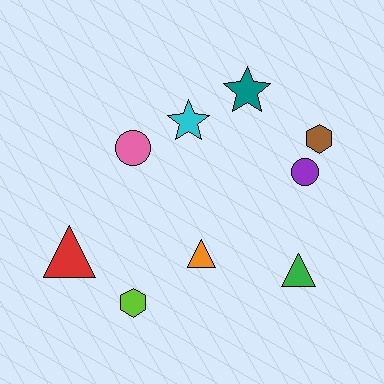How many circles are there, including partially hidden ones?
There are 2 circles.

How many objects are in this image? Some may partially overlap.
There are 9 objects.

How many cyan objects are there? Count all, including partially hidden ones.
There is 1 cyan object.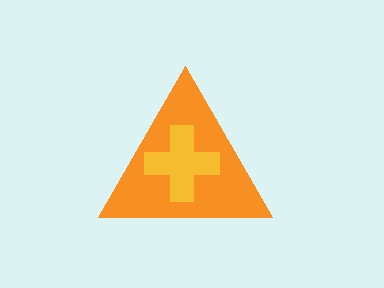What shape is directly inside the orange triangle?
The yellow cross.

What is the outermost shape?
The orange triangle.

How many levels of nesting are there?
2.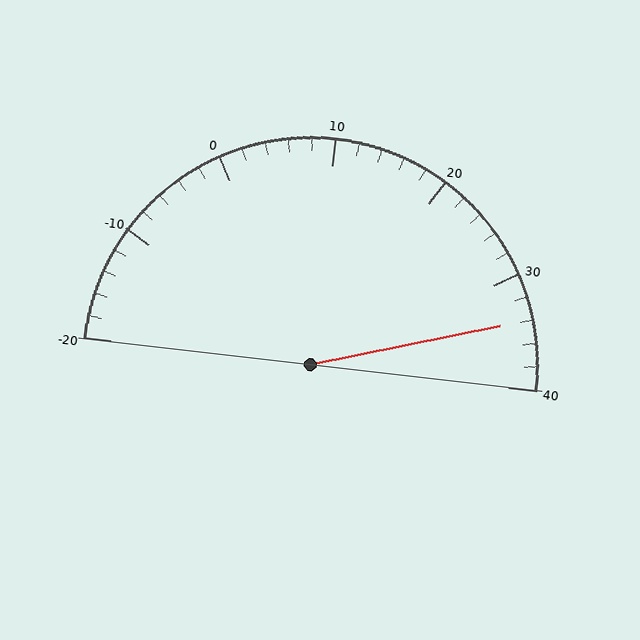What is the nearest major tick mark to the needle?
The nearest major tick mark is 30.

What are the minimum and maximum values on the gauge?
The gauge ranges from -20 to 40.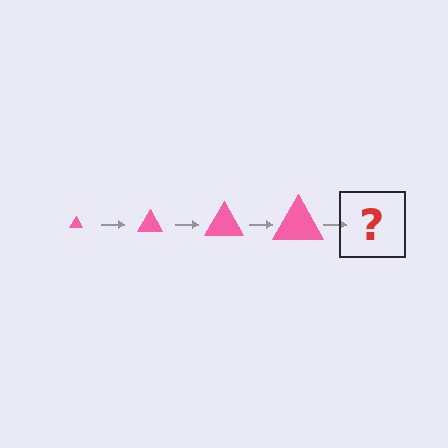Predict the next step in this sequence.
The next step is a pink triangle, larger than the previous one.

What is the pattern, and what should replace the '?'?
The pattern is that the triangle gets progressively larger each step. The '?' should be a pink triangle, larger than the previous one.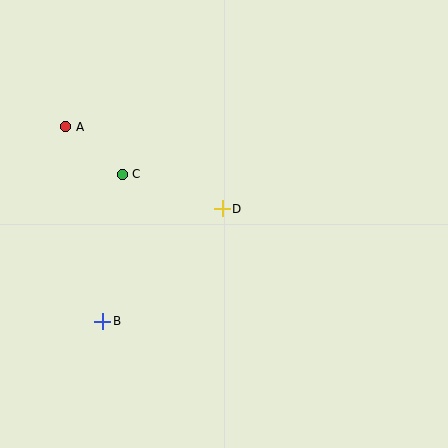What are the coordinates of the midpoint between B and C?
The midpoint between B and C is at (113, 248).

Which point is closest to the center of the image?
Point D at (222, 209) is closest to the center.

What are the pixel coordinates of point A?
Point A is at (66, 127).